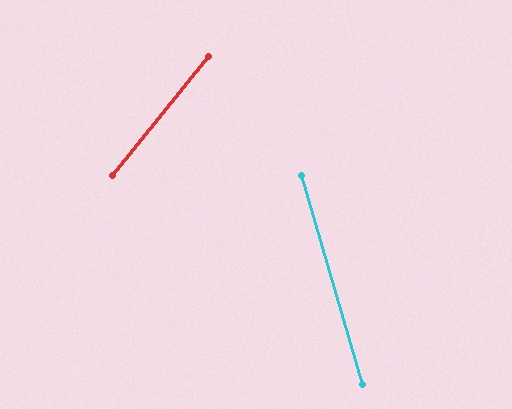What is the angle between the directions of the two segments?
Approximately 55 degrees.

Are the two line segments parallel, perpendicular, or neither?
Neither parallel nor perpendicular — they differ by about 55°.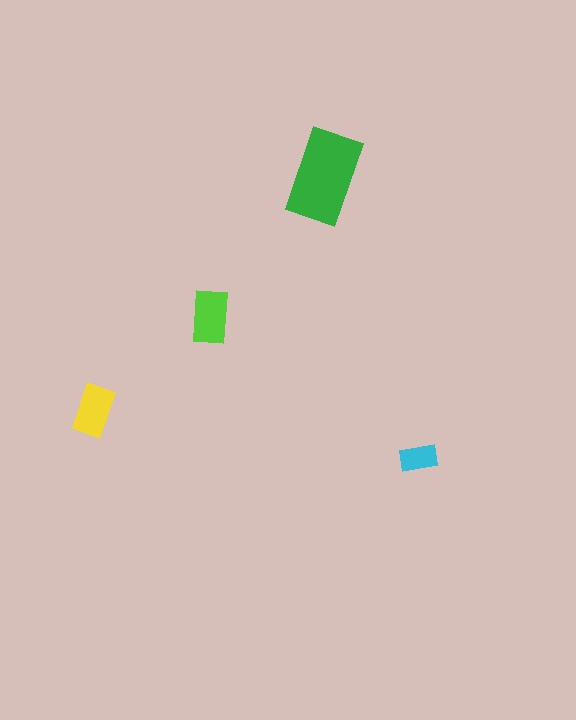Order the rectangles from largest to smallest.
the green one, the lime one, the yellow one, the cyan one.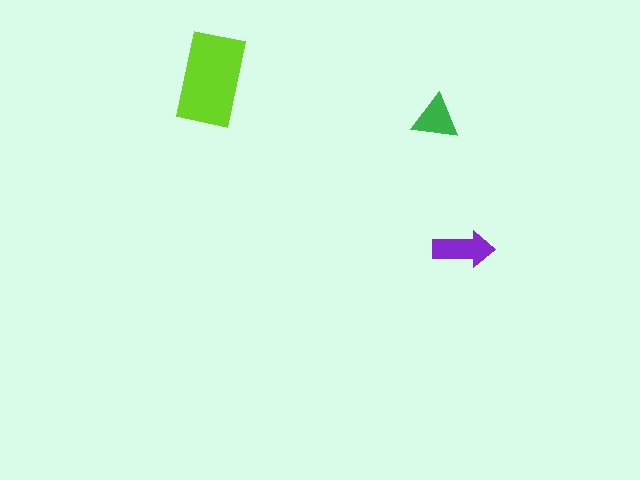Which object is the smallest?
The green triangle.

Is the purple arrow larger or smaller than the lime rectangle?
Smaller.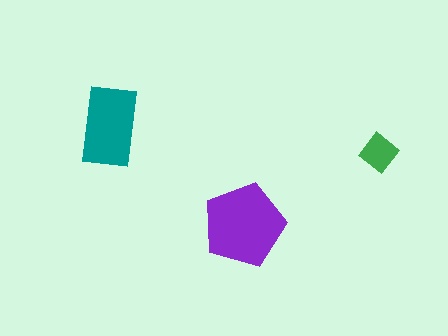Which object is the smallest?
The green diamond.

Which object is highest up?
The teal rectangle is topmost.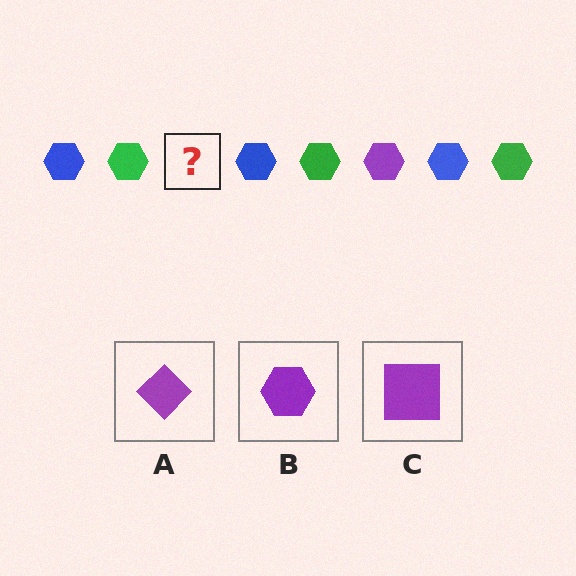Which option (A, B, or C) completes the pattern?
B.